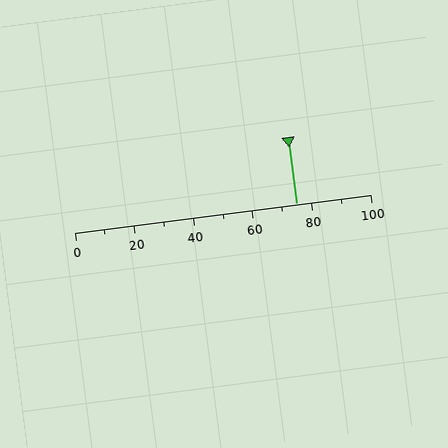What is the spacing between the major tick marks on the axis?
The major ticks are spaced 20 apart.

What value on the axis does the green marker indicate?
The marker indicates approximately 75.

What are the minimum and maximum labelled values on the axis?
The axis runs from 0 to 100.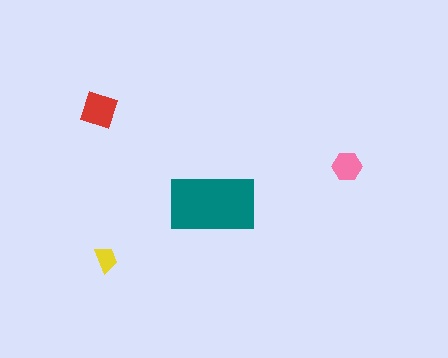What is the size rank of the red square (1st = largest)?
2nd.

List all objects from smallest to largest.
The yellow trapezoid, the pink hexagon, the red square, the teal rectangle.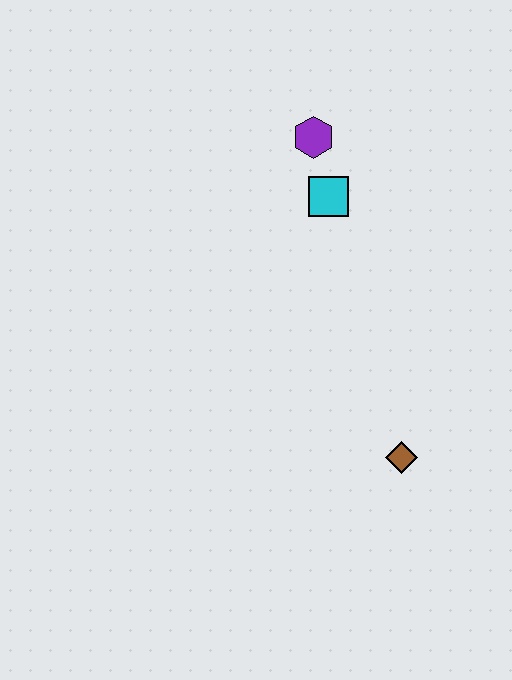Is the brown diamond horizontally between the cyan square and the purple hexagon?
No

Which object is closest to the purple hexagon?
The cyan square is closest to the purple hexagon.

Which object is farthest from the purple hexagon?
The brown diamond is farthest from the purple hexagon.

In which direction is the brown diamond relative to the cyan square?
The brown diamond is below the cyan square.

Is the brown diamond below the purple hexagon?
Yes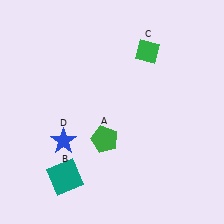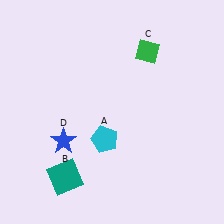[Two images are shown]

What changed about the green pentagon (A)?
In Image 1, A is green. In Image 2, it changed to cyan.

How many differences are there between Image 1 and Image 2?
There is 1 difference between the two images.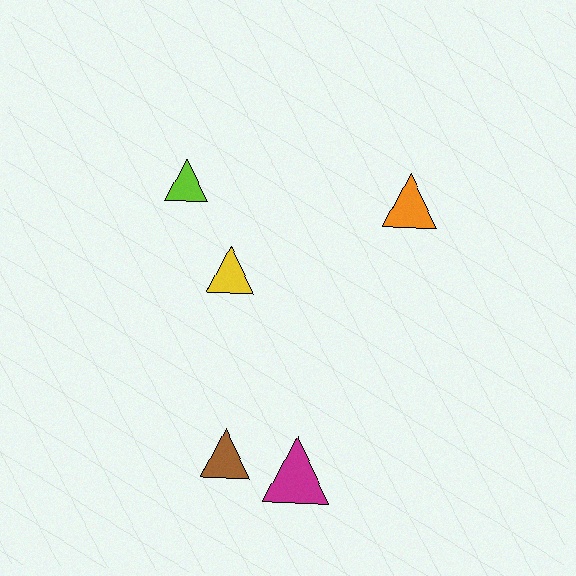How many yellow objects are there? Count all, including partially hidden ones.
There is 1 yellow object.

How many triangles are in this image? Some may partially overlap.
There are 5 triangles.